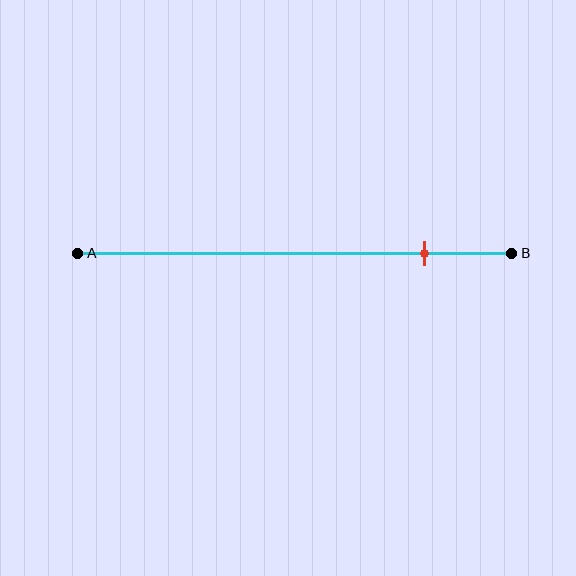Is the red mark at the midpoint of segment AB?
No, the mark is at about 80% from A, not at the 50% midpoint.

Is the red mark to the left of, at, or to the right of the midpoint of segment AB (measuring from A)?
The red mark is to the right of the midpoint of segment AB.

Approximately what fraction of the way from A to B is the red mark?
The red mark is approximately 80% of the way from A to B.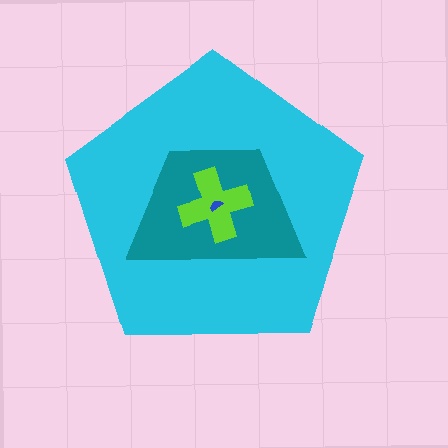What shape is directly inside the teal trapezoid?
The lime cross.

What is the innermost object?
The blue semicircle.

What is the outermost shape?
The cyan pentagon.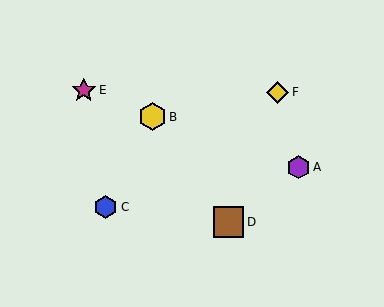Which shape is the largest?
The brown square (labeled D) is the largest.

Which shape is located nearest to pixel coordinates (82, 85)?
The magenta star (labeled E) at (84, 90) is nearest to that location.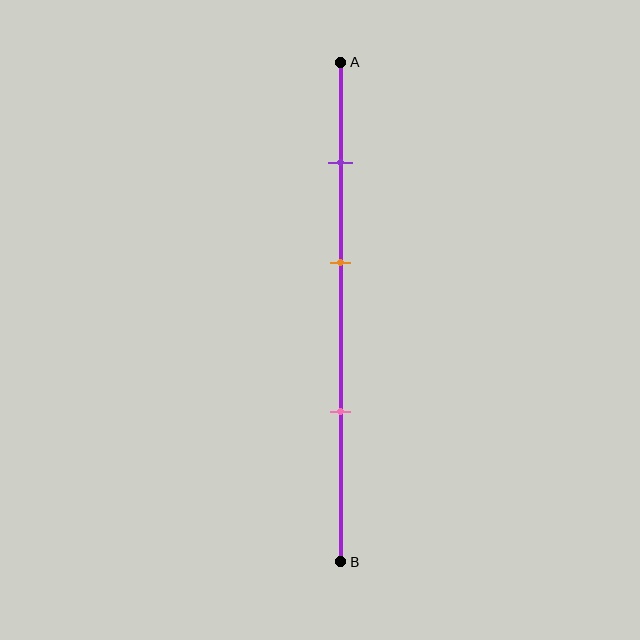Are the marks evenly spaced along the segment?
Yes, the marks are approximately evenly spaced.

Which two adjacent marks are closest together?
The purple and orange marks are the closest adjacent pair.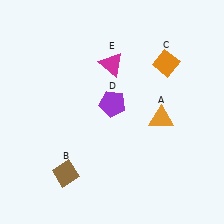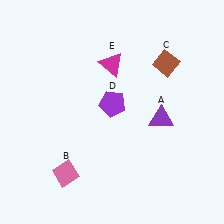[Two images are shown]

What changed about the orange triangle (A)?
In Image 1, A is orange. In Image 2, it changed to purple.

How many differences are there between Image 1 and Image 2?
There are 3 differences between the two images.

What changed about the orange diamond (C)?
In Image 1, C is orange. In Image 2, it changed to brown.